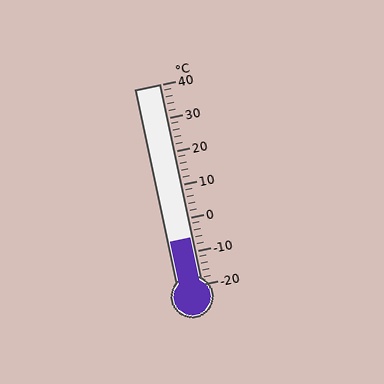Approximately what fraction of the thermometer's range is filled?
The thermometer is filled to approximately 25% of its range.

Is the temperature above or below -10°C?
The temperature is above -10°C.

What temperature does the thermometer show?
The thermometer shows approximately -6°C.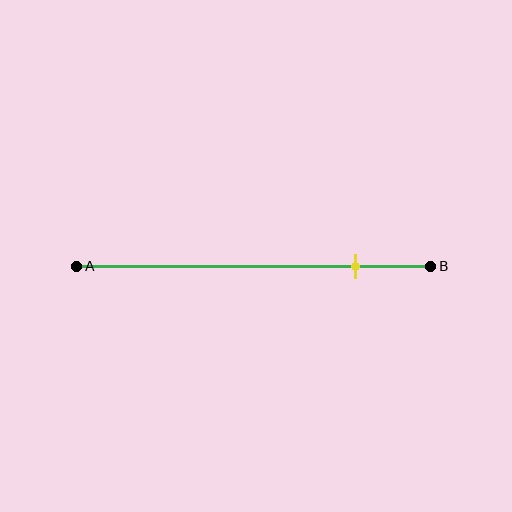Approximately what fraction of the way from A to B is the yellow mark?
The yellow mark is approximately 80% of the way from A to B.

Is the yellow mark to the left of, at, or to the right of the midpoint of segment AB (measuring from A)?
The yellow mark is to the right of the midpoint of segment AB.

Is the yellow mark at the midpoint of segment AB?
No, the mark is at about 80% from A, not at the 50% midpoint.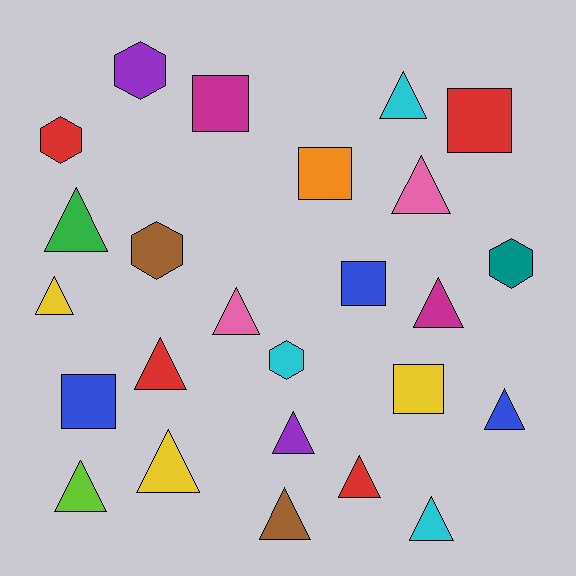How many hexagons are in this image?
There are 5 hexagons.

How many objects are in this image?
There are 25 objects.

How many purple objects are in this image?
There are 2 purple objects.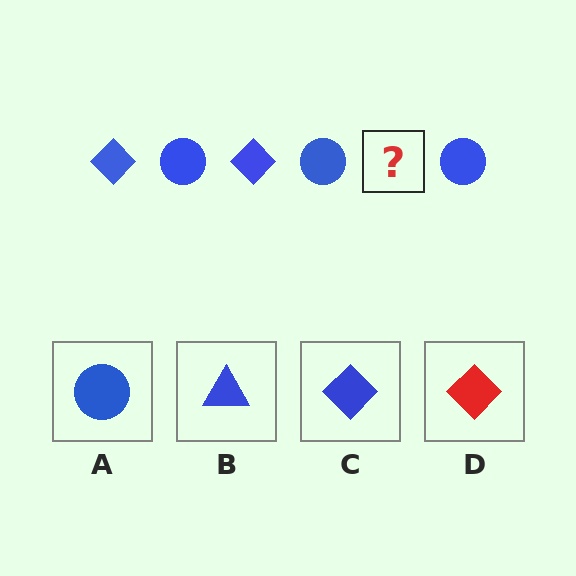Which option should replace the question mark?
Option C.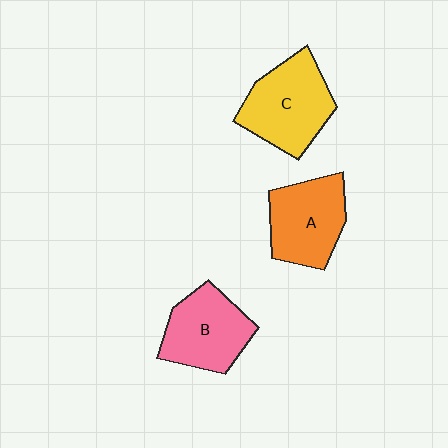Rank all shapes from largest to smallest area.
From largest to smallest: C (yellow), A (orange), B (pink).